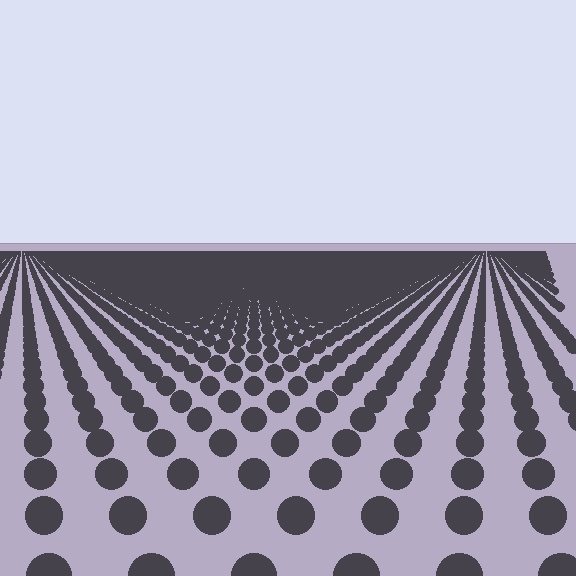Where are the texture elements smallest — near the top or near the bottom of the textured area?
Near the top.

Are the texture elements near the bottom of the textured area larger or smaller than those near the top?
Larger. Near the bottom, elements are closer to the viewer and appear at a bigger on-screen size.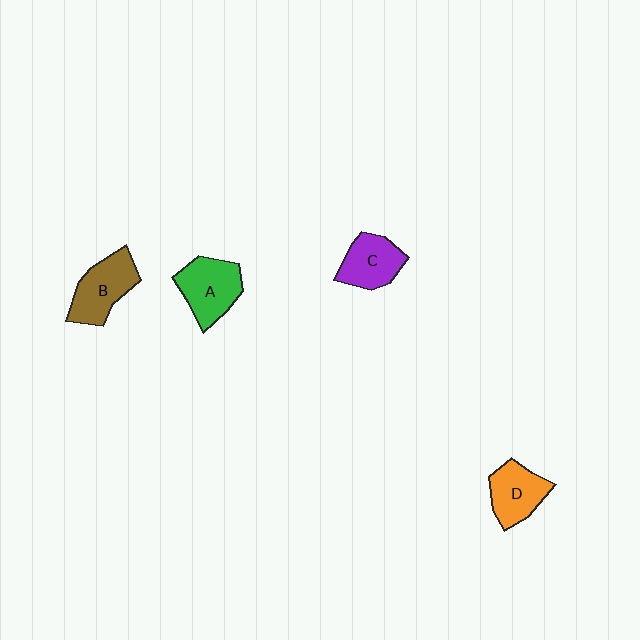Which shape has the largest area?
Shape A (green).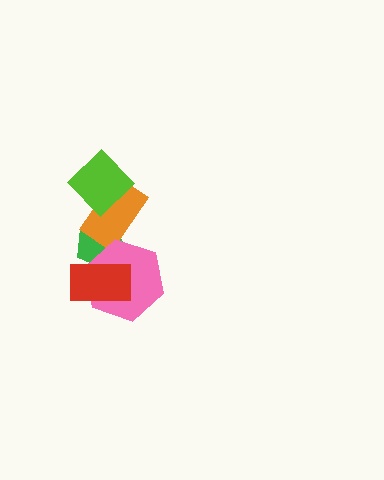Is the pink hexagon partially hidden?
Yes, it is partially covered by another shape.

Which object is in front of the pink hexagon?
The red rectangle is in front of the pink hexagon.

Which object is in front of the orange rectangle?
The lime diamond is in front of the orange rectangle.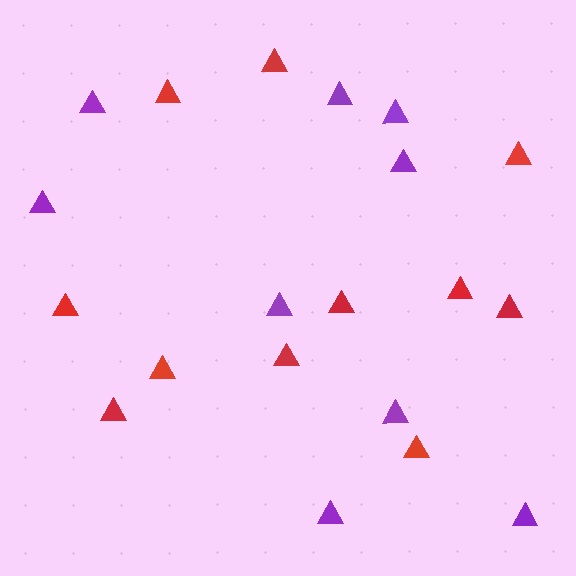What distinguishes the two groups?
There are 2 groups: one group of red triangles (11) and one group of purple triangles (9).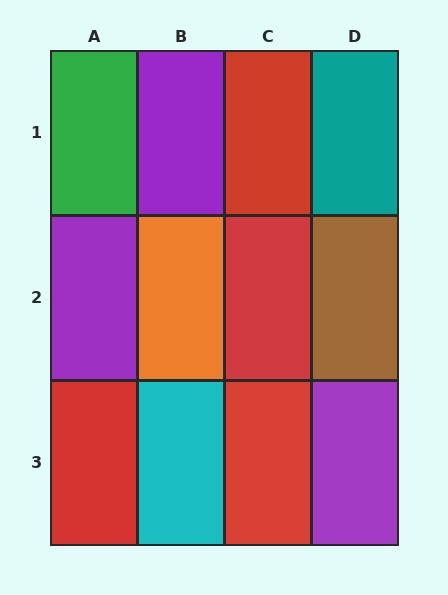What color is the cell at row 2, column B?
Orange.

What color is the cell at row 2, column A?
Purple.